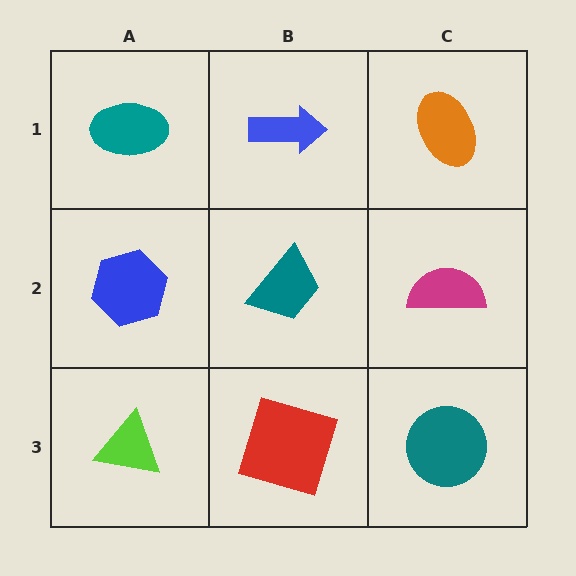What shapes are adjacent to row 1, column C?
A magenta semicircle (row 2, column C), a blue arrow (row 1, column B).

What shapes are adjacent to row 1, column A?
A blue hexagon (row 2, column A), a blue arrow (row 1, column B).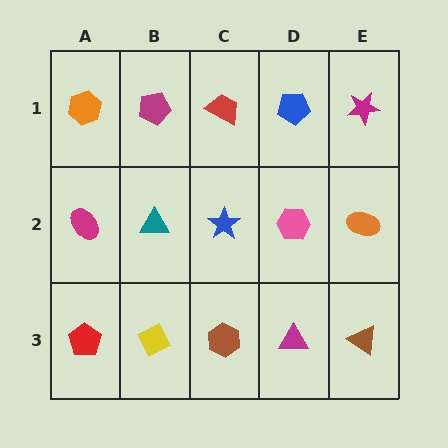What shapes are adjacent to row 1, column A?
A magenta ellipse (row 2, column A), a magenta pentagon (row 1, column B).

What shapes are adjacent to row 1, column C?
A blue star (row 2, column C), a magenta pentagon (row 1, column B), a blue pentagon (row 1, column D).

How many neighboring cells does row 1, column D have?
3.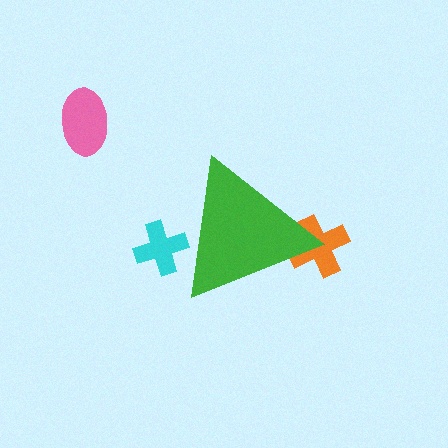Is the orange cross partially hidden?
Yes, the orange cross is partially hidden behind the green triangle.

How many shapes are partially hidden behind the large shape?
2 shapes are partially hidden.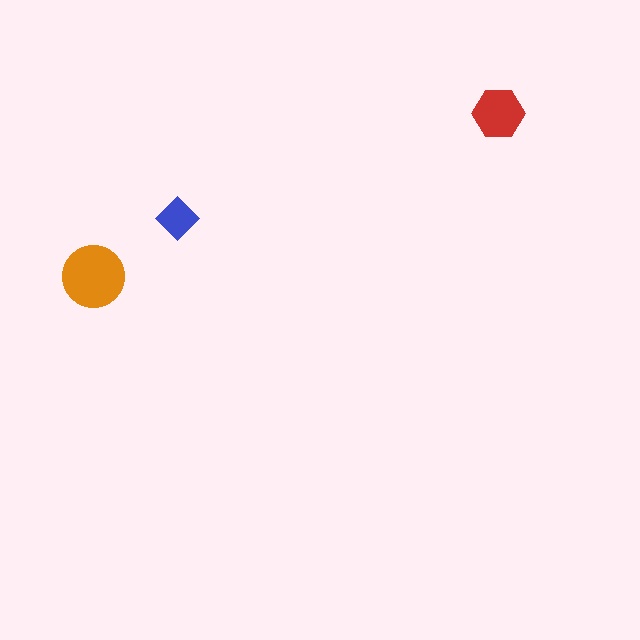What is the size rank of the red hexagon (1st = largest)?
2nd.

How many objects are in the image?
There are 3 objects in the image.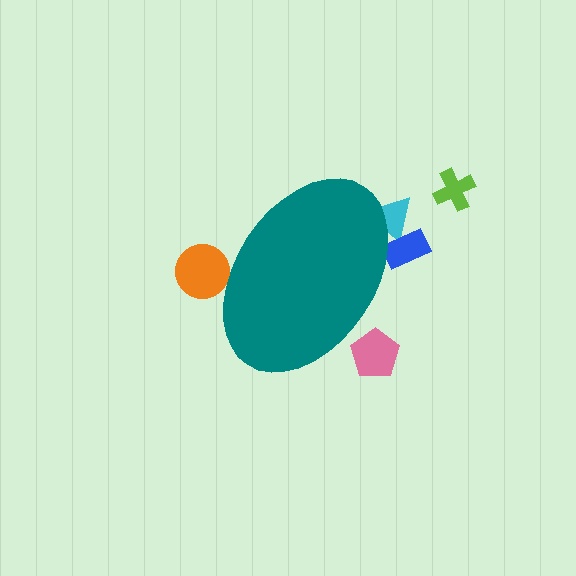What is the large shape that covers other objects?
A teal ellipse.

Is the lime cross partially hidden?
No, the lime cross is fully visible.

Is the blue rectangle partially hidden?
Yes, the blue rectangle is partially hidden behind the teal ellipse.